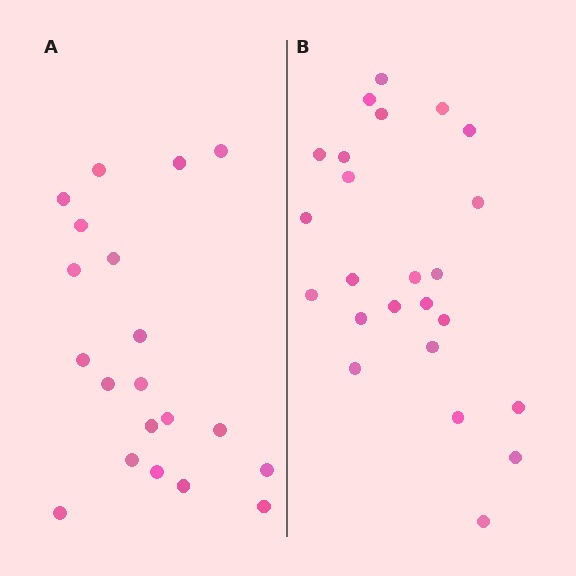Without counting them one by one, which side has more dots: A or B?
Region B (the right region) has more dots.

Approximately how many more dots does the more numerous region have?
Region B has about 4 more dots than region A.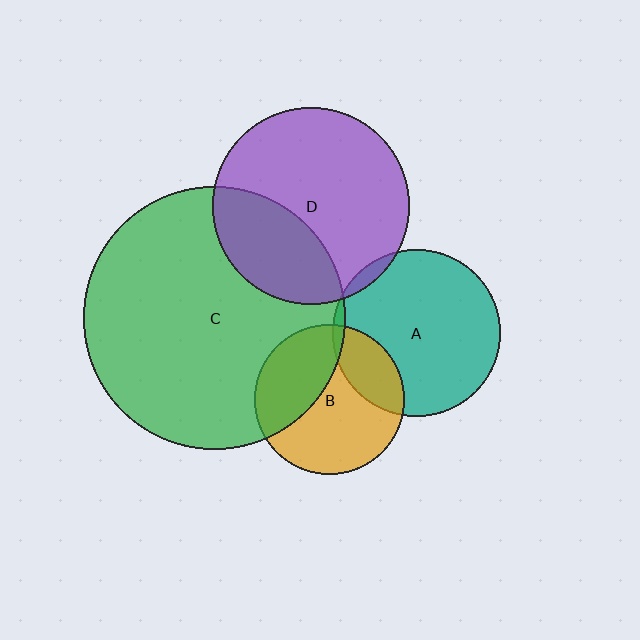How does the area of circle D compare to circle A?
Approximately 1.4 times.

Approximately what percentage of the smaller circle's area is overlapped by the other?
Approximately 20%.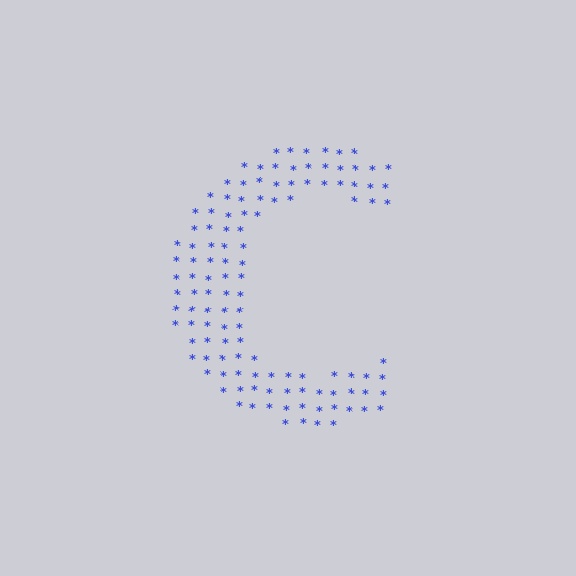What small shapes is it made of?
It is made of small asterisks.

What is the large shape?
The large shape is the letter C.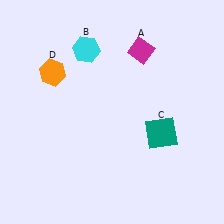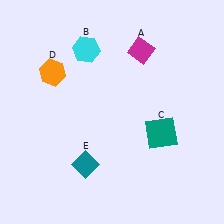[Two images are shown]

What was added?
A teal diamond (E) was added in Image 2.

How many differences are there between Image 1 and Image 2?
There is 1 difference between the two images.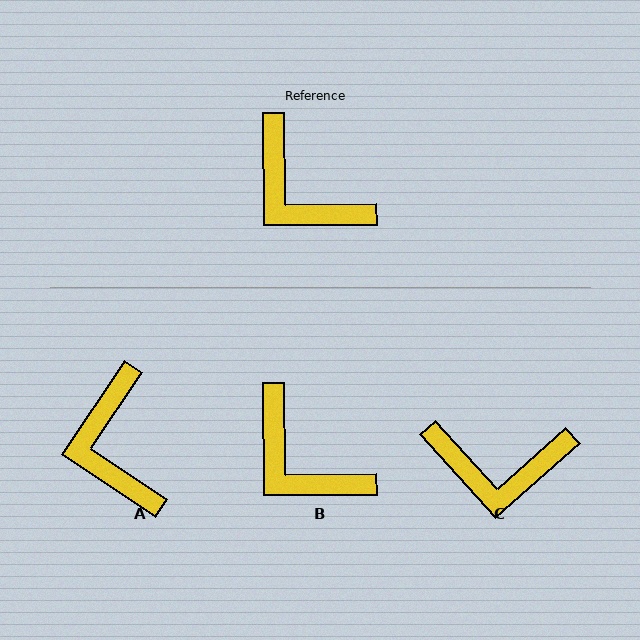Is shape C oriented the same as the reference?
No, it is off by about 42 degrees.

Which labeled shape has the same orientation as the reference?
B.